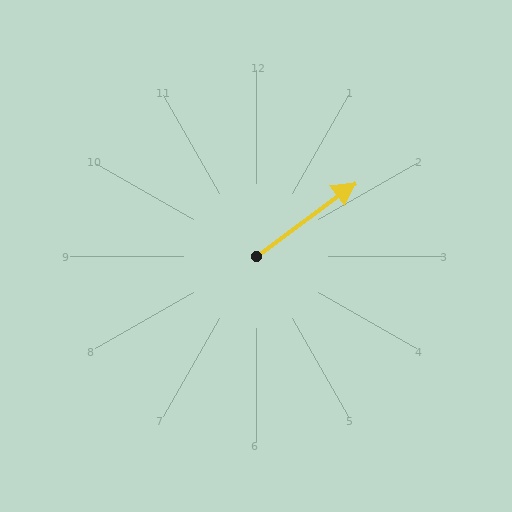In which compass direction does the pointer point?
Northeast.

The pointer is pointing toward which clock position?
Roughly 2 o'clock.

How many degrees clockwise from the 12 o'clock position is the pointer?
Approximately 53 degrees.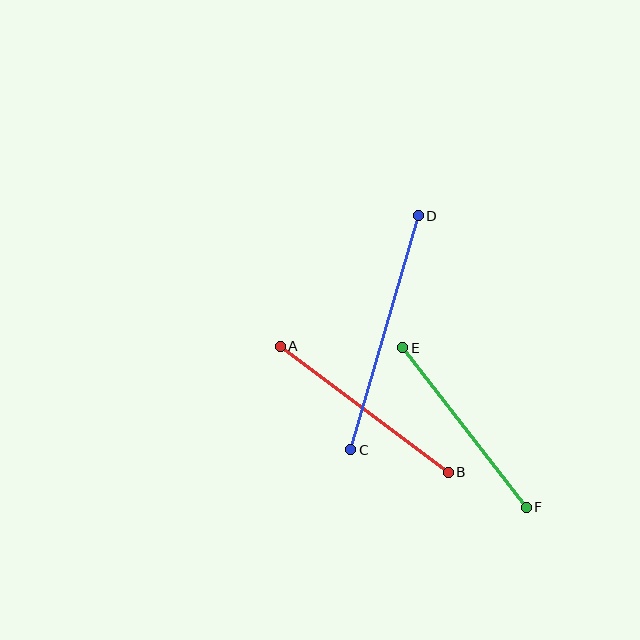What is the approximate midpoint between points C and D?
The midpoint is at approximately (385, 333) pixels.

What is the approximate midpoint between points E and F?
The midpoint is at approximately (465, 428) pixels.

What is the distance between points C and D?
The distance is approximately 244 pixels.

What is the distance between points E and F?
The distance is approximately 202 pixels.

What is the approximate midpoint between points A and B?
The midpoint is at approximately (364, 409) pixels.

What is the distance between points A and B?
The distance is approximately 210 pixels.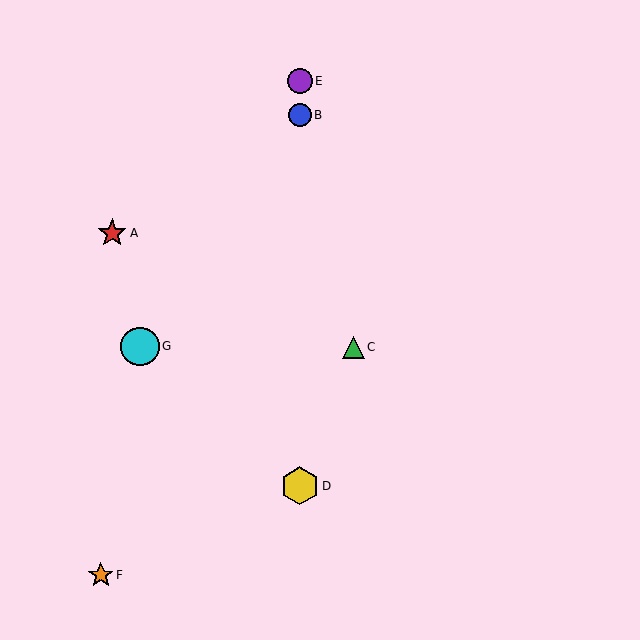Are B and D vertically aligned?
Yes, both are at x≈300.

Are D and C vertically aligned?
No, D is at x≈300 and C is at x≈353.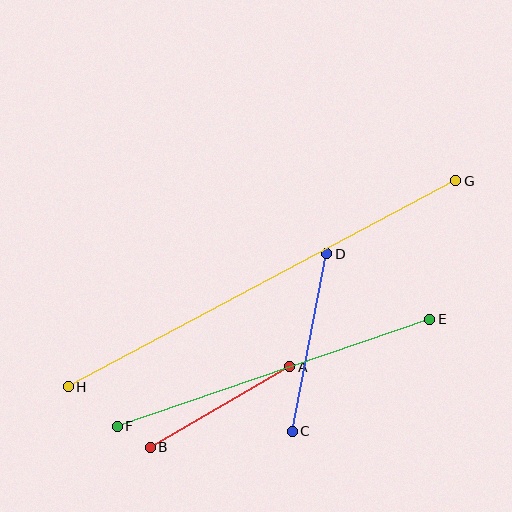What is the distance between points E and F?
The distance is approximately 330 pixels.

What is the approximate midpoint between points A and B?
The midpoint is at approximately (220, 407) pixels.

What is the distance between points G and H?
The distance is approximately 438 pixels.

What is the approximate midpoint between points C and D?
The midpoint is at approximately (310, 343) pixels.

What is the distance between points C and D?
The distance is approximately 181 pixels.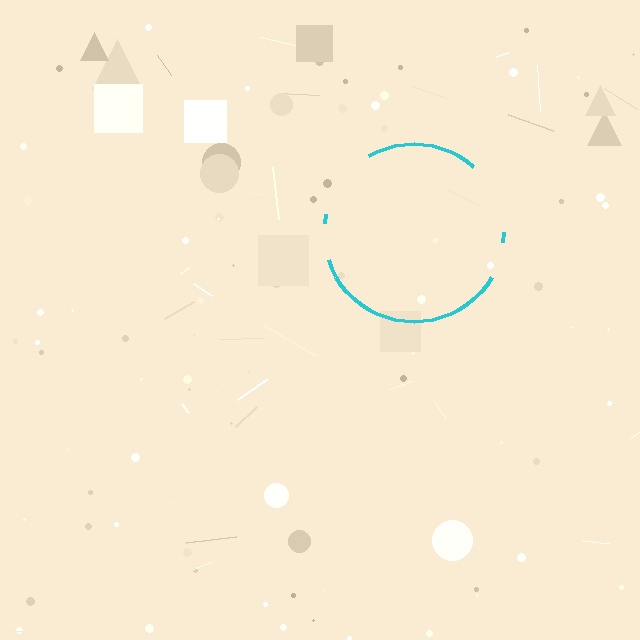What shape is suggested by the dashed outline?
The dashed outline suggests a circle.